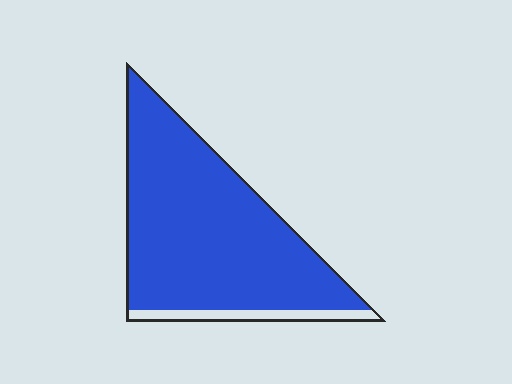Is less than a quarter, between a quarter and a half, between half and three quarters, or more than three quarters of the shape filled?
More than three quarters.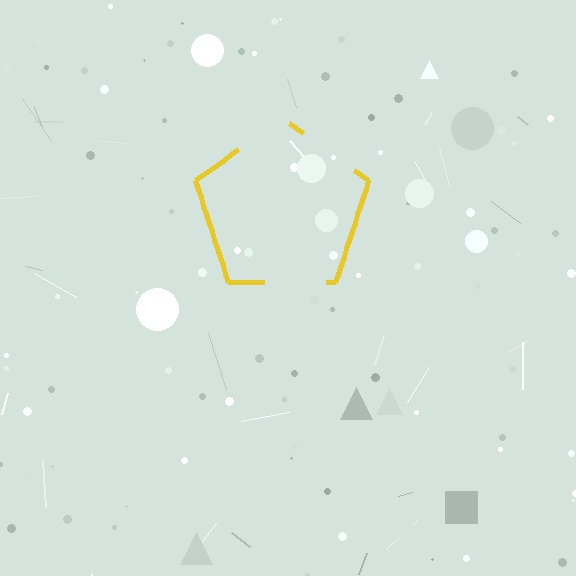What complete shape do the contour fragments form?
The contour fragments form a pentagon.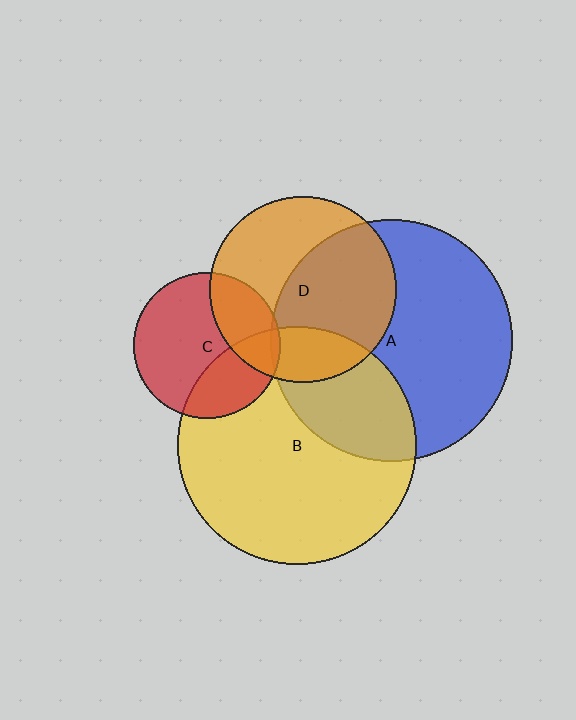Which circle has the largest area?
Circle A (blue).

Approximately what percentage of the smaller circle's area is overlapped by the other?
Approximately 30%.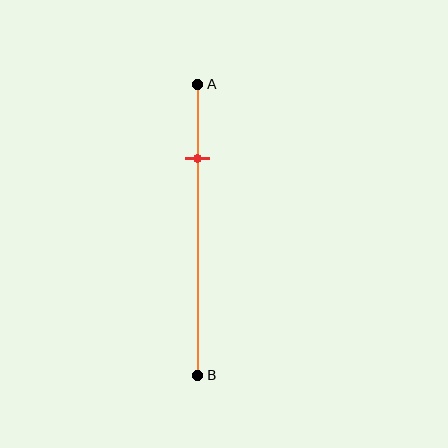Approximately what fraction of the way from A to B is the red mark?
The red mark is approximately 25% of the way from A to B.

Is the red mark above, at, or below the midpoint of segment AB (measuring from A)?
The red mark is above the midpoint of segment AB.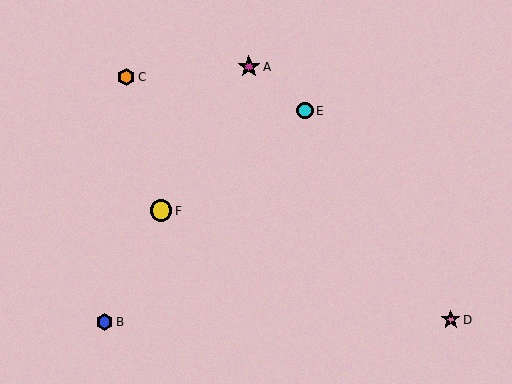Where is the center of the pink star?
The center of the pink star is at (451, 320).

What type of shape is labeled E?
Shape E is a cyan circle.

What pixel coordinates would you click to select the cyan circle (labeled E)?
Click at (305, 111) to select the cyan circle E.